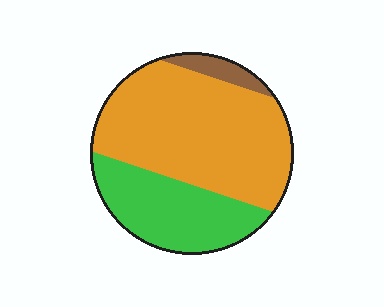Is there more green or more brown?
Green.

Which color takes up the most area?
Orange, at roughly 60%.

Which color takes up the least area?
Brown, at roughly 5%.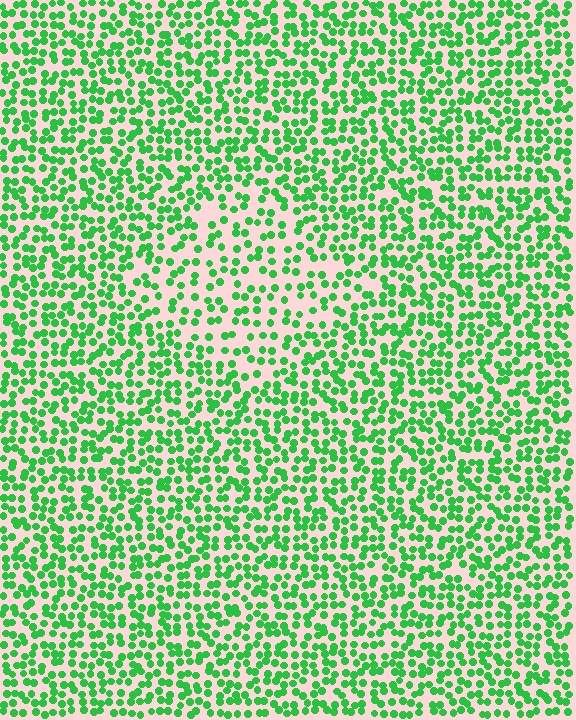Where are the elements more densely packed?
The elements are more densely packed outside the diamond boundary.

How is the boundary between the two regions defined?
The boundary is defined by a change in element density (approximately 1.7x ratio). All elements are the same color, size, and shape.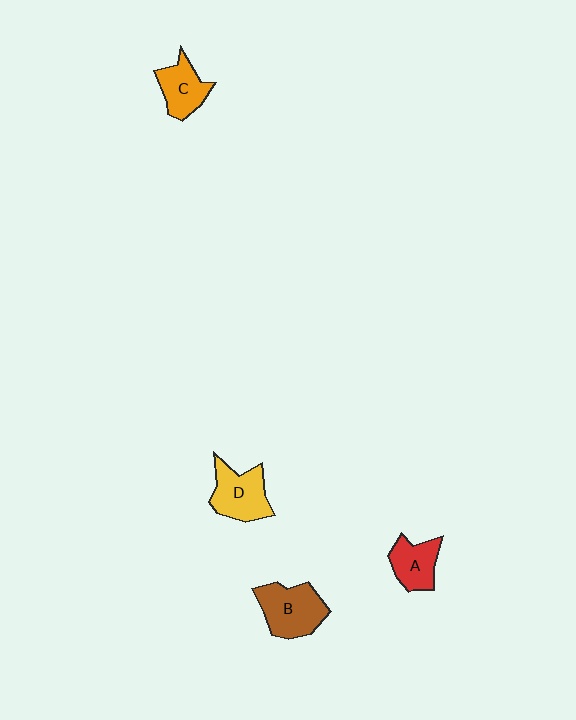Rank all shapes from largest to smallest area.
From largest to smallest: B (brown), D (yellow), C (orange), A (red).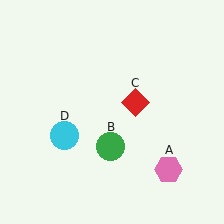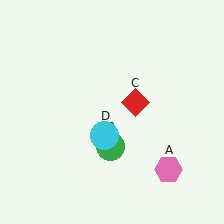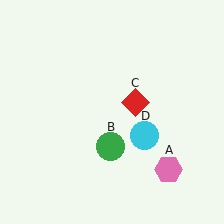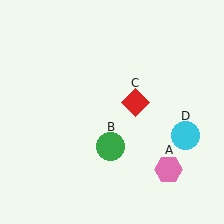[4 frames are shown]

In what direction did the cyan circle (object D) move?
The cyan circle (object D) moved right.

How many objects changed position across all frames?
1 object changed position: cyan circle (object D).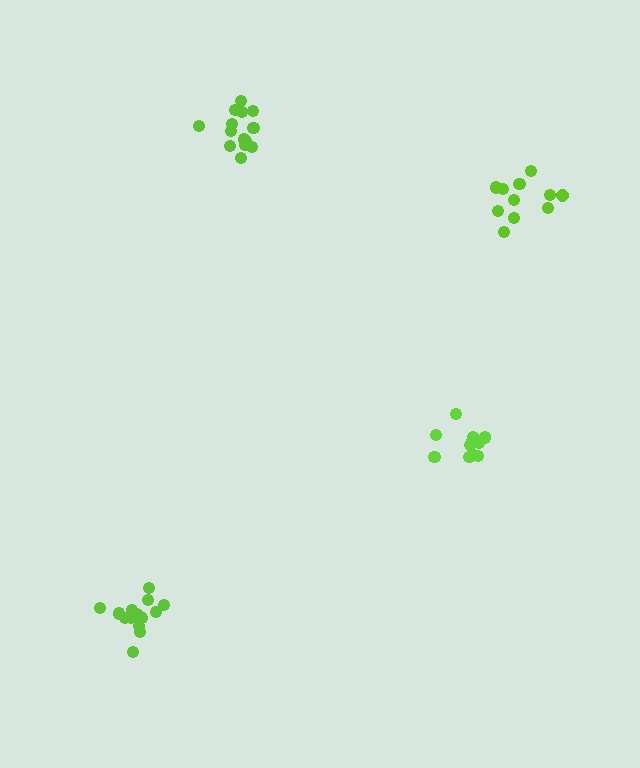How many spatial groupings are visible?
There are 4 spatial groupings.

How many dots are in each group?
Group 1: 16 dots, Group 2: 14 dots, Group 3: 11 dots, Group 4: 13 dots (54 total).